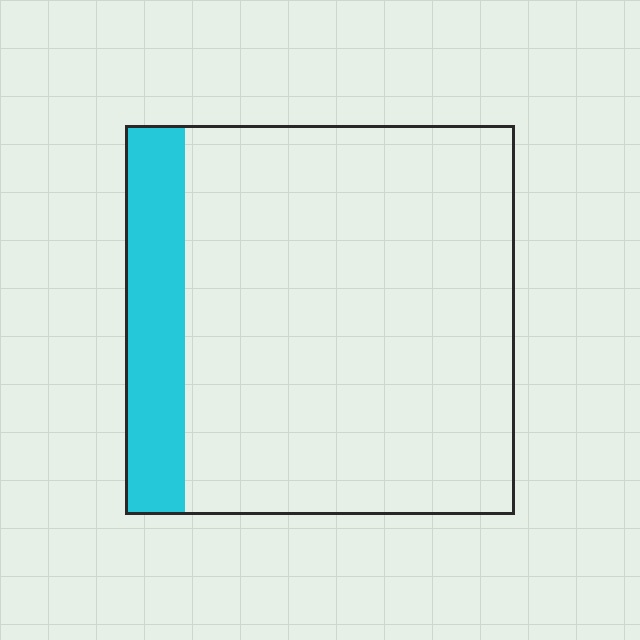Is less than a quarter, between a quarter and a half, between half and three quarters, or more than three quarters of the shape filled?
Less than a quarter.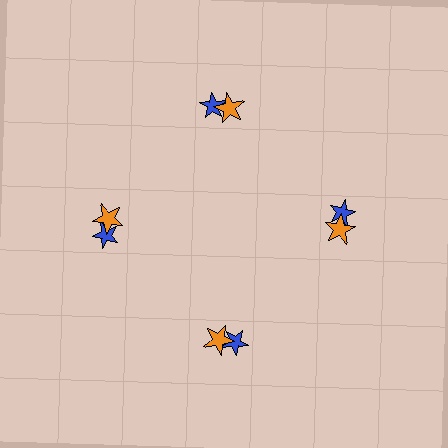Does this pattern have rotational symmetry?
Yes, this pattern has 4-fold rotational symmetry. It looks the same after rotating 90 degrees around the center.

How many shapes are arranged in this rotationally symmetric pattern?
There are 8 shapes, arranged in 4 groups of 2.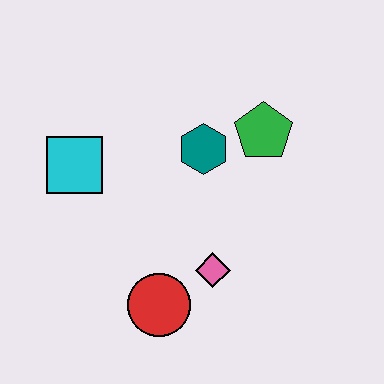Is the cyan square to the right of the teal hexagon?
No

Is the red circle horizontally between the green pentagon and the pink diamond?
No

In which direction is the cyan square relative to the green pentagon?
The cyan square is to the left of the green pentagon.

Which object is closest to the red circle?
The pink diamond is closest to the red circle.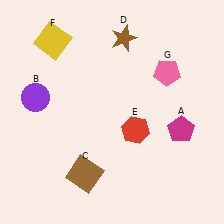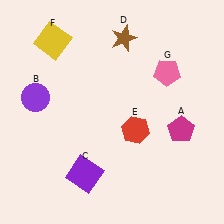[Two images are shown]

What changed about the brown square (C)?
In Image 1, C is brown. In Image 2, it changed to purple.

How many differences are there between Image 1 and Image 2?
There is 1 difference between the two images.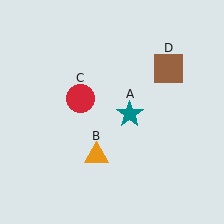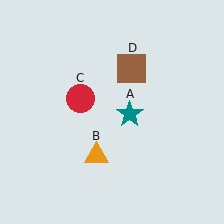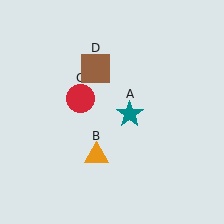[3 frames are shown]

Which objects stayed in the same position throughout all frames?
Teal star (object A) and orange triangle (object B) and red circle (object C) remained stationary.